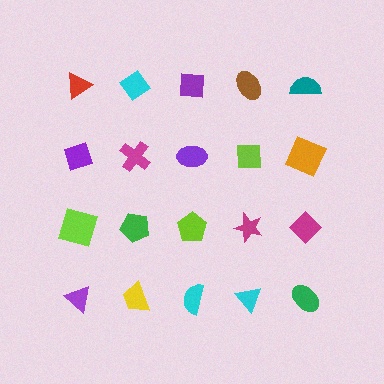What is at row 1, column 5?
A teal semicircle.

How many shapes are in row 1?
5 shapes.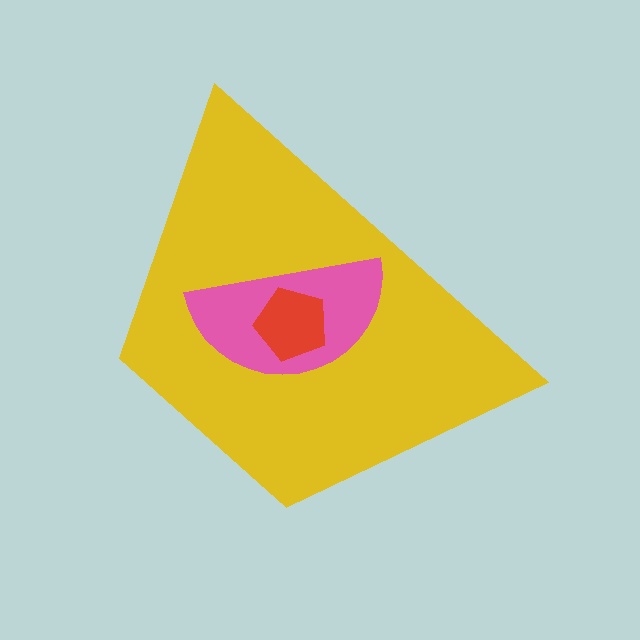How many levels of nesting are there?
3.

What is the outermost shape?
The yellow trapezoid.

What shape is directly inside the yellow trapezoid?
The pink semicircle.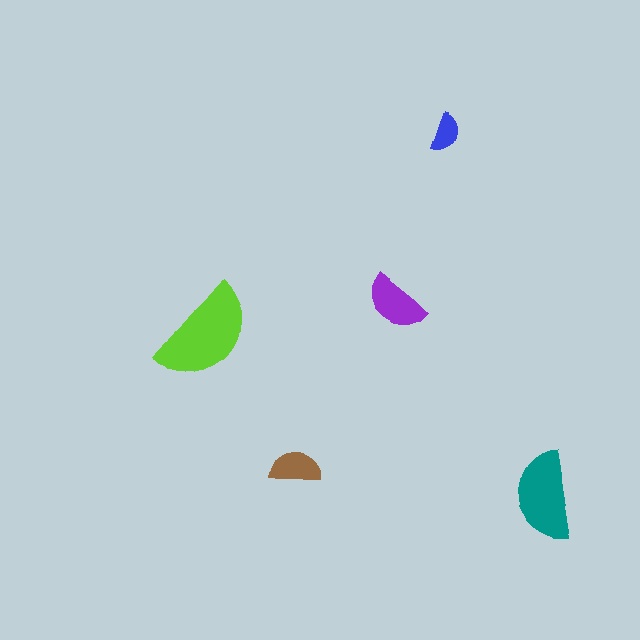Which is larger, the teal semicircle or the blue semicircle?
The teal one.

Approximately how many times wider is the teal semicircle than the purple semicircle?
About 1.5 times wider.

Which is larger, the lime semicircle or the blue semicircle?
The lime one.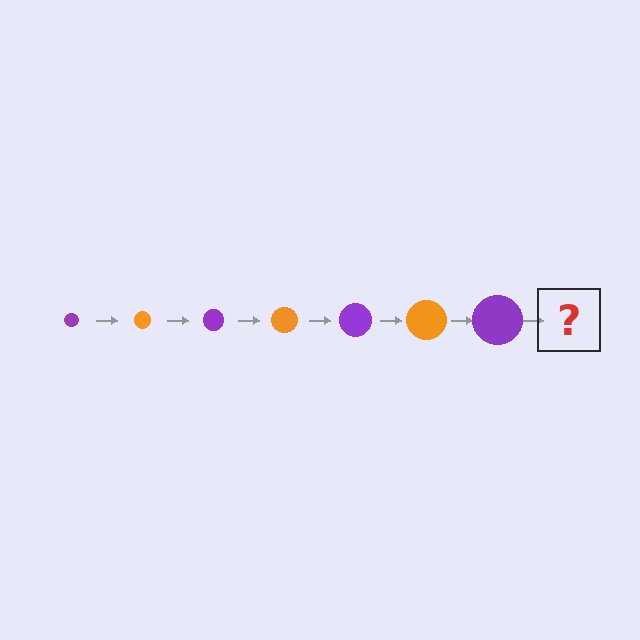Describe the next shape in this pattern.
It should be an orange circle, larger than the previous one.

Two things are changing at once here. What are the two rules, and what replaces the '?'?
The two rules are that the circle grows larger each step and the color cycles through purple and orange. The '?' should be an orange circle, larger than the previous one.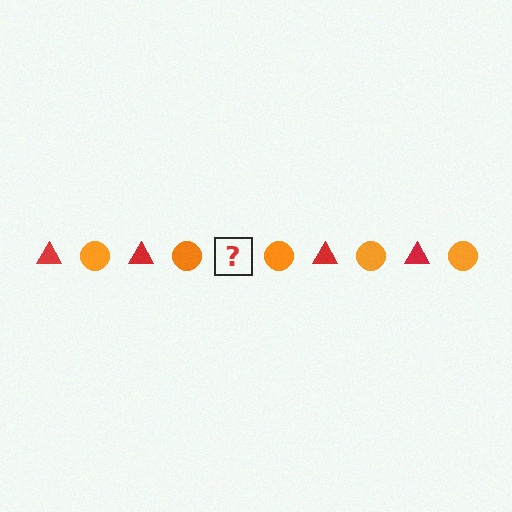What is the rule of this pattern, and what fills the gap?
The rule is that the pattern alternates between red triangle and orange circle. The gap should be filled with a red triangle.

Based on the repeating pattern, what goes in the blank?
The blank should be a red triangle.